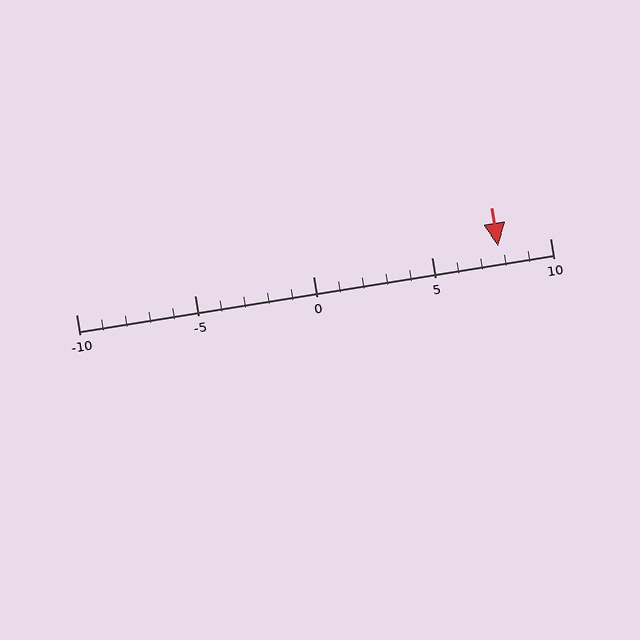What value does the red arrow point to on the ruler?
The red arrow points to approximately 8.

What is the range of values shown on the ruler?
The ruler shows values from -10 to 10.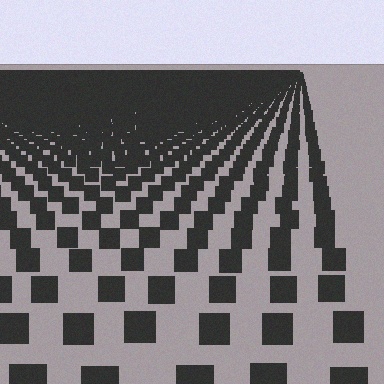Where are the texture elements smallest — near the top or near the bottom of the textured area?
Near the top.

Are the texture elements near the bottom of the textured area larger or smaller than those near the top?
Larger. Near the bottom, elements are closer to the viewer and appear at a bigger on-screen size.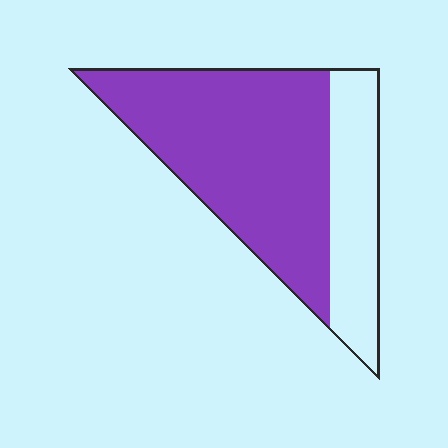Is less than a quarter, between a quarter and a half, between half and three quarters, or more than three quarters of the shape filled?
Between half and three quarters.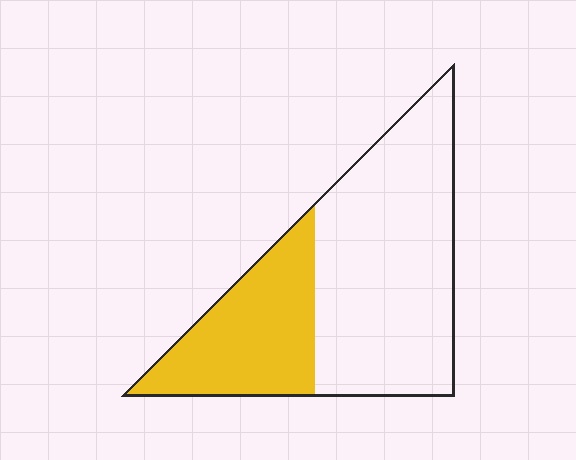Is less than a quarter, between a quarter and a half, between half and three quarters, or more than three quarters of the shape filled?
Between a quarter and a half.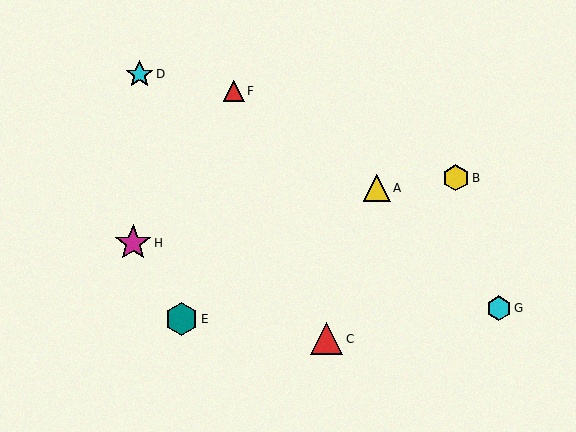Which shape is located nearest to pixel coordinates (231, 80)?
The red triangle (labeled F) at (234, 91) is nearest to that location.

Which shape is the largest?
The magenta star (labeled H) is the largest.